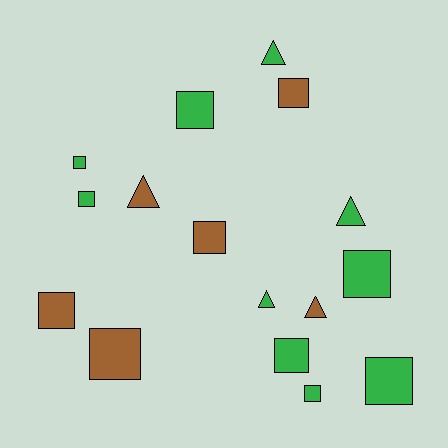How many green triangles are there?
There are 3 green triangles.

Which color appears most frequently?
Green, with 10 objects.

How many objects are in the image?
There are 16 objects.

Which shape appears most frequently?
Square, with 11 objects.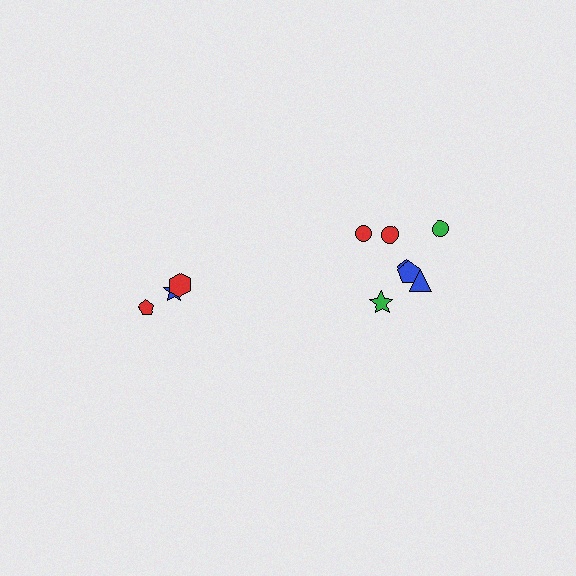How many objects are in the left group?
There are 3 objects.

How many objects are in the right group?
There are 7 objects.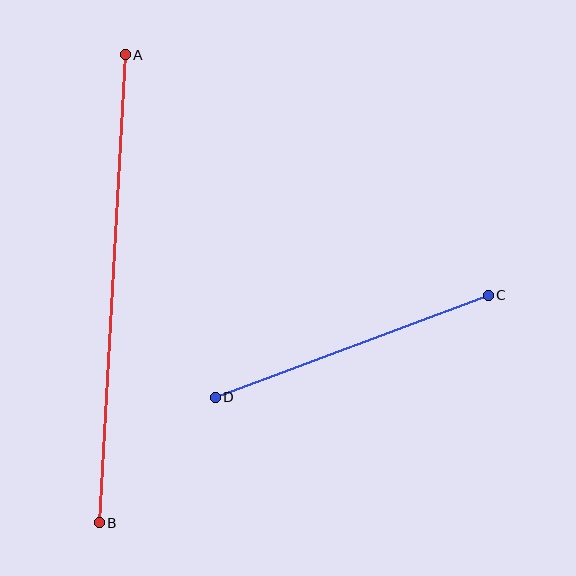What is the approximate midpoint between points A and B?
The midpoint is at approximately (112, 289) pixels.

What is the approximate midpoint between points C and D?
The midpoint is at approximately (352, 346) pixels.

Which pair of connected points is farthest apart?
Points A and B are farthest apart.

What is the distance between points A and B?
The distance is approximately 469 pixels.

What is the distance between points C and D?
The distance is approximately 291 pixels.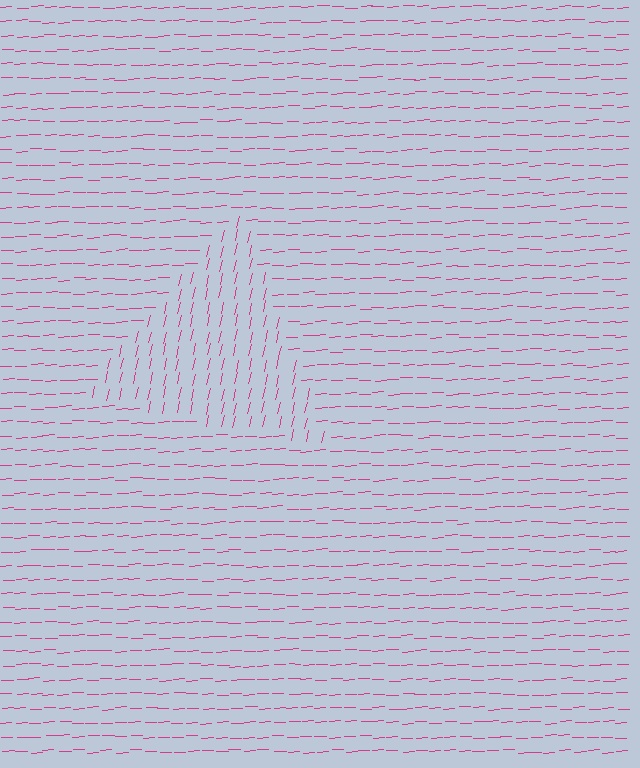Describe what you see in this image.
The image is filled with small magenta line segments. A triangle region in the image has lines oriented differently from the surrounding lines, creating a visible texture boundary.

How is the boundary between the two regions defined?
The boundary is defined purely by a change in line orientation (approximately 75 degrees difference). All lines are the same color and thickness.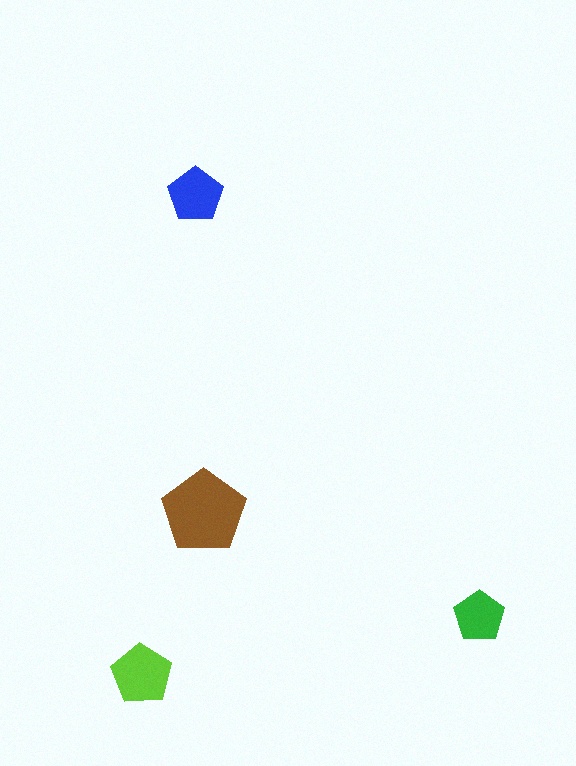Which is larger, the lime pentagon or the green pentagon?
The lime one.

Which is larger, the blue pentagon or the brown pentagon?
The brown one.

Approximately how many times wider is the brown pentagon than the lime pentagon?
About 1.5 times wider.